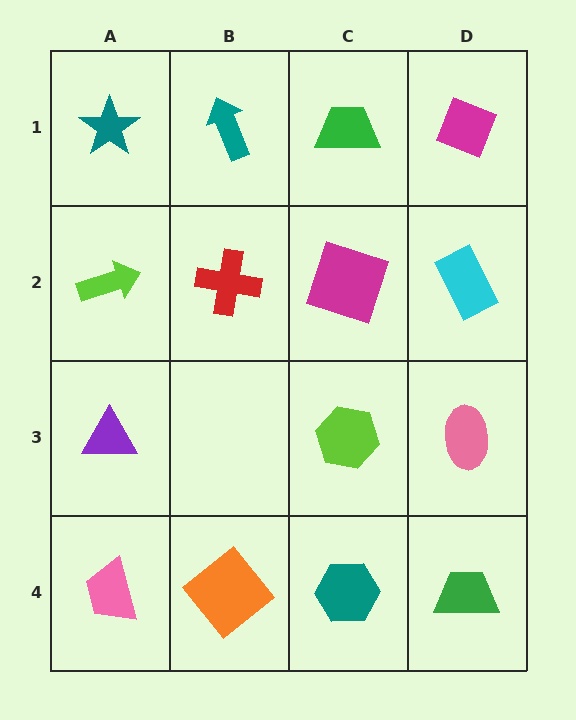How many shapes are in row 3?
3 shapes.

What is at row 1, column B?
A teal arrow.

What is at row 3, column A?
A purple triangle.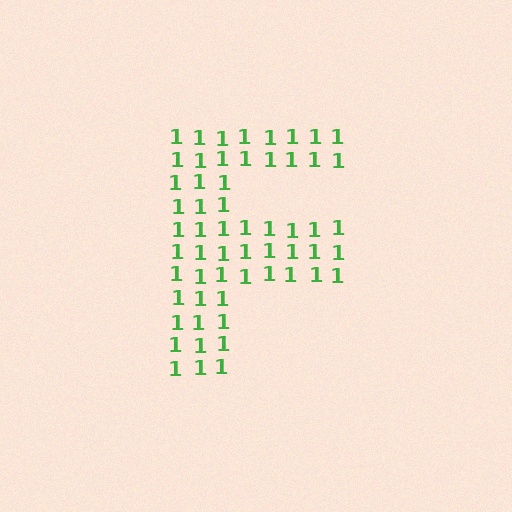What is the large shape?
The large shape is the letter F.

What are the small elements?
The small elements are digit 1's.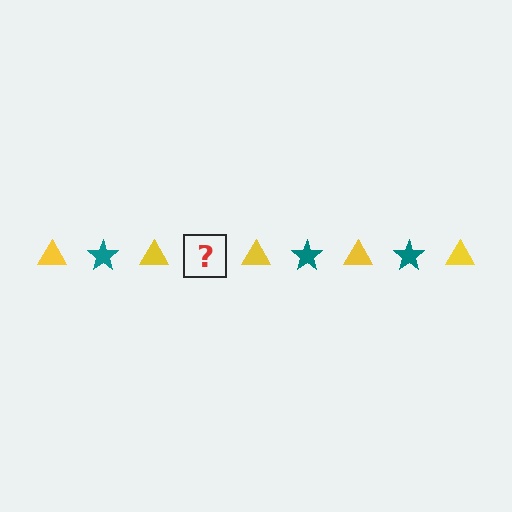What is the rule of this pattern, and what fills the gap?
The rule is that the pattern alternates between yellow triangle and teal star. The gap should be filled with a teal star.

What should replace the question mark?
The question mark should be replaced with a teal star.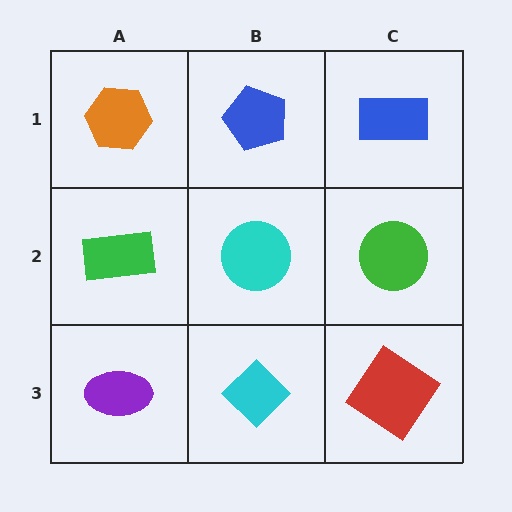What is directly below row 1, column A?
A green rectangle.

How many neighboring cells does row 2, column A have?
3.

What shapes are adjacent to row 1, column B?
A cyan circle (row 2, column B), an orange hexagon (row 1, column A), a blue rectangle (row 1, column C).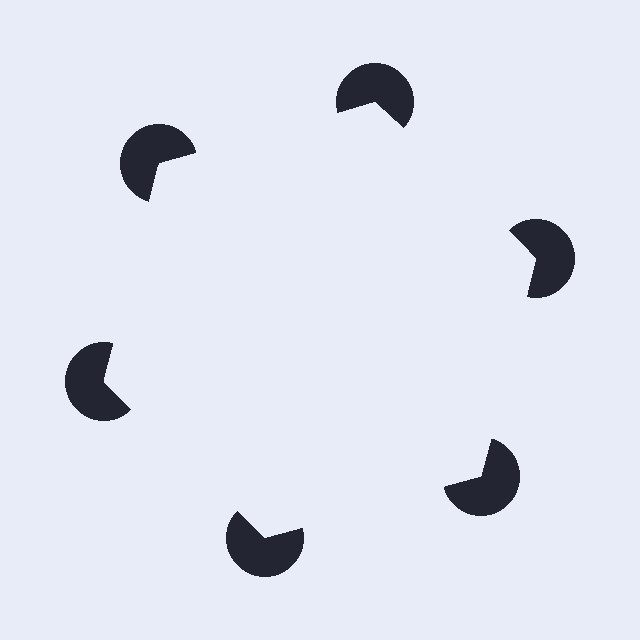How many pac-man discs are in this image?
There are 6 — one at each vertex of the illusory hexagon.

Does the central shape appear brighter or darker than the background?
It typically appears slightly brighter than the background, even though no actual brightness change is drawn.